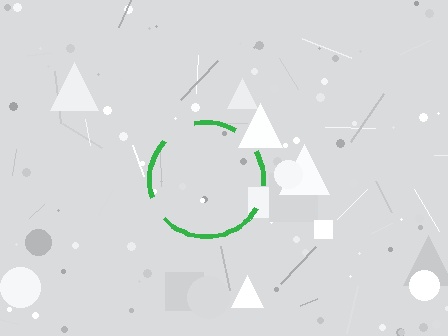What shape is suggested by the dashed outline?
The dashed outline suggests a circle.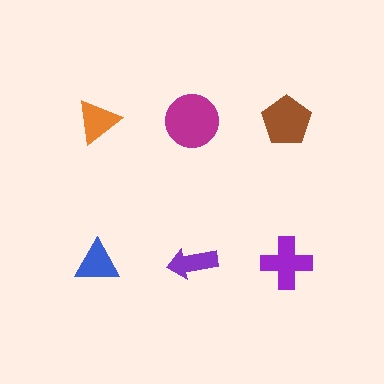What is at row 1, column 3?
A brown pentagon.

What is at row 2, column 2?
A purple arrow.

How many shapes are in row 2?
3 shapes.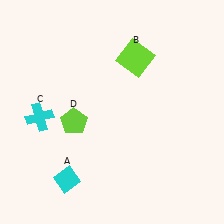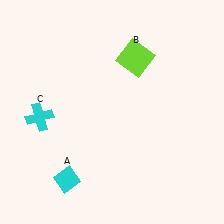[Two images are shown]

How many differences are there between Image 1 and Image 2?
There is 1 difference between the two images.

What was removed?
The lime pentagon (D) was removed in Image 2.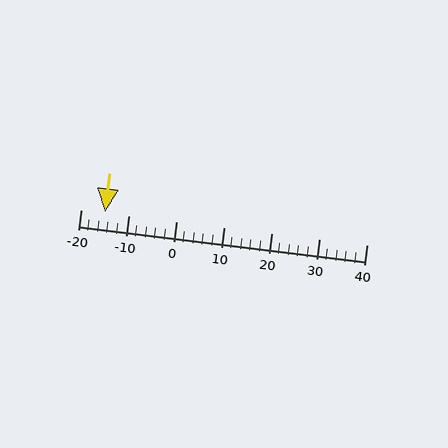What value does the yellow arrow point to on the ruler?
The yellow arrow points to approximately -15.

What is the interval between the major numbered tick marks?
The major tick marks are spaced 10 units apart.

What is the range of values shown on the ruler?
The ruler shows values from -20 to 40.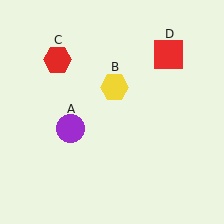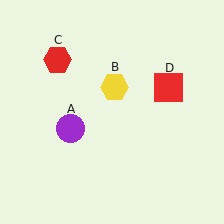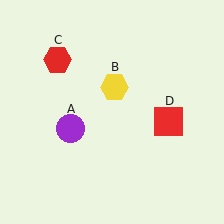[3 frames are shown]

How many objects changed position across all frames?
1 object changed position: red square (object D).